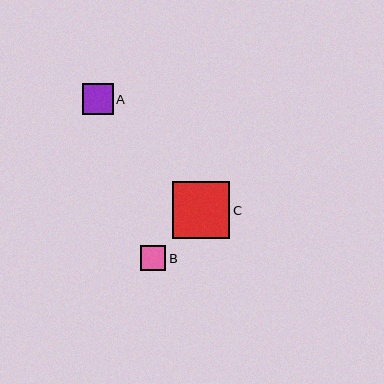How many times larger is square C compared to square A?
Square C is approximately 1.9 times the size of square A.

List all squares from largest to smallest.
From largest to smallest: C, A, B.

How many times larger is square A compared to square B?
Square A is approximately 1.2 times the size of square B.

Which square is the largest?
Square C is the largest with a size of approximately 57 pixels.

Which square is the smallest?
Square B is the smallest with a size of approximately 25 pixels.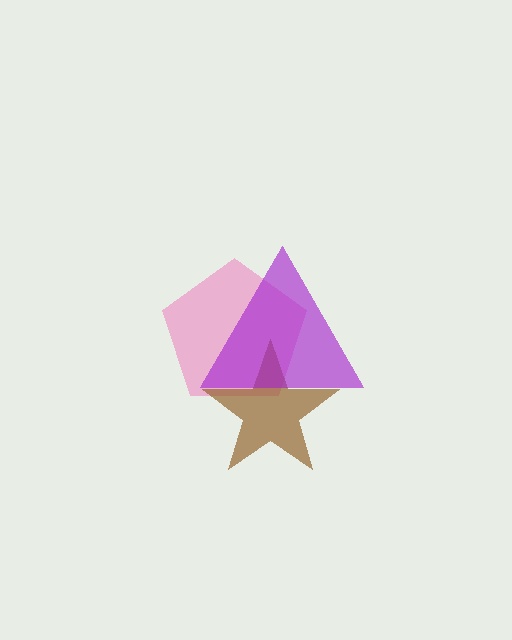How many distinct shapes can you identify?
There are 3 distinct shapes: a pink pentagon, a brown star, a purple triangle.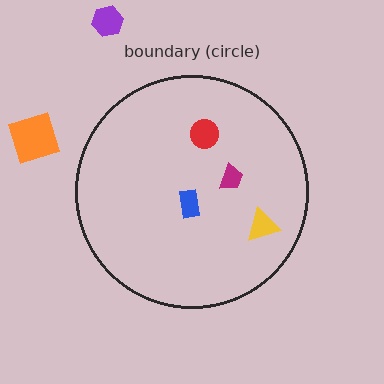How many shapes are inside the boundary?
4 inside, 2 outside.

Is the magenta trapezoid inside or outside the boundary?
Inside.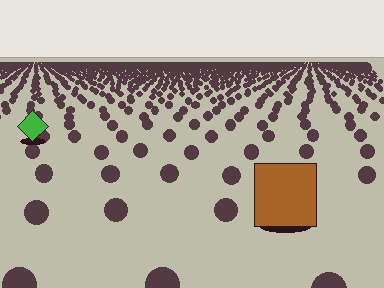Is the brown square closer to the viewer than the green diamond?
Yes. The brown square is closer — you can tell from the texture gradient: the ground texture is coarser near it.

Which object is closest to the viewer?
The brown square is closest. The texture marks near it are larger and more spread out.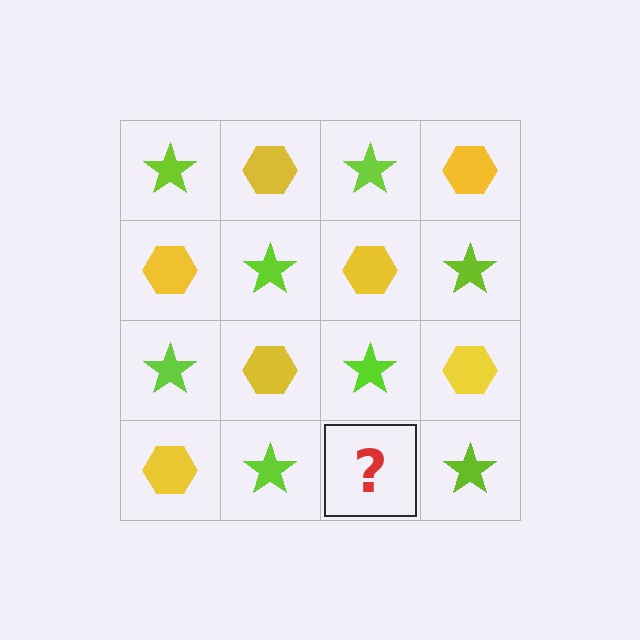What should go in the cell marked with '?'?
The missing cell should contain a yellow hexagon.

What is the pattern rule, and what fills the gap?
The rule is that it alternates lime star and yellow hexagon in a checkerboard pattern. The gap should be filled with a yellow hexagon.